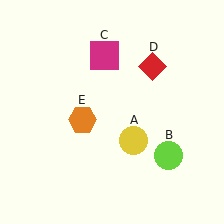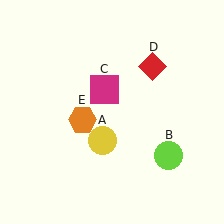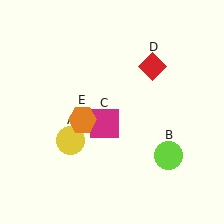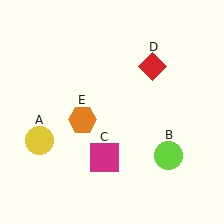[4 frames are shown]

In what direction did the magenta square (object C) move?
The magenta square (object C) moved down.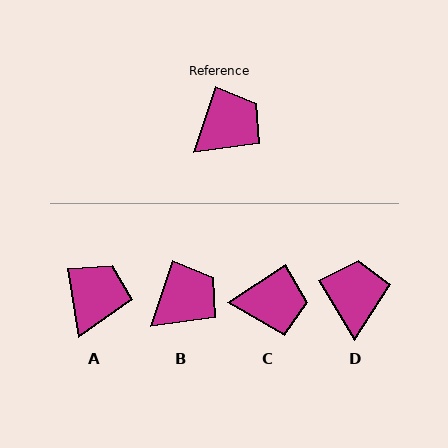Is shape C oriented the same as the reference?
No, it is off by about 38 degrees.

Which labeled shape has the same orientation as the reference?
B.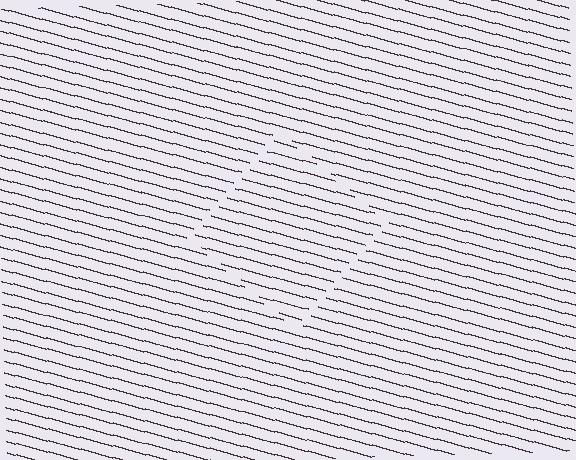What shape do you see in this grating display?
An illusory square. The interior of the shape contains the same grating, shifted by half a period — the contour is defined by the phase discontinuity where line-ends from the inner and outer gratings abut.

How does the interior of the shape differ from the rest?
The interior of the shape contains the same grating, shifted by half a period — the contour is defined by the phase discontinuity where line-ends from the inner and outer gratings abut.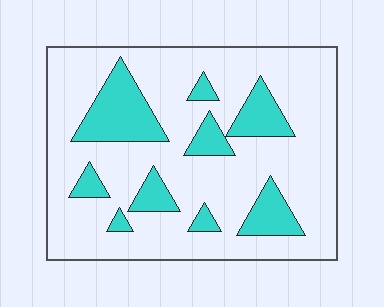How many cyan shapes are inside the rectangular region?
9.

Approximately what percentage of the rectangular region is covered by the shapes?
Approximately 20%.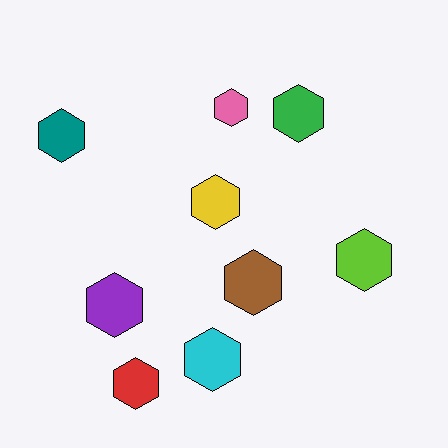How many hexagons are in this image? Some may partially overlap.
There are 9 hexagons.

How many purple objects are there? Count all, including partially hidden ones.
There is 1 purple object.